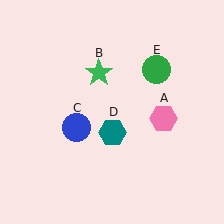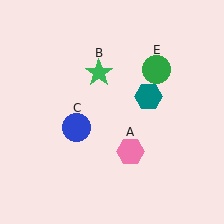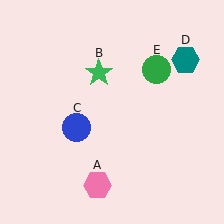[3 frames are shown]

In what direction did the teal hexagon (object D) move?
The teal hexagon (object D) moved up and to the right.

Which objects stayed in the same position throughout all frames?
Green star (object B) and blue circle (object C) and green circle (object E) remained stationary.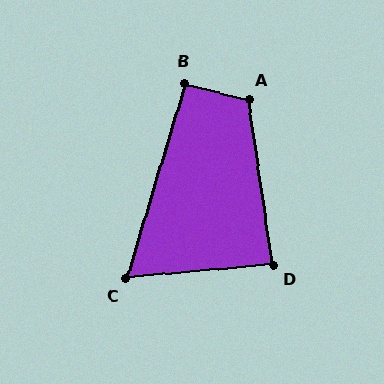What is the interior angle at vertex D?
Approximately 87 degrees (approximately right).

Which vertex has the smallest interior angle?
C, at approximately 68 degrees.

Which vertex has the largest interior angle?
A, at approximately 112 degrees.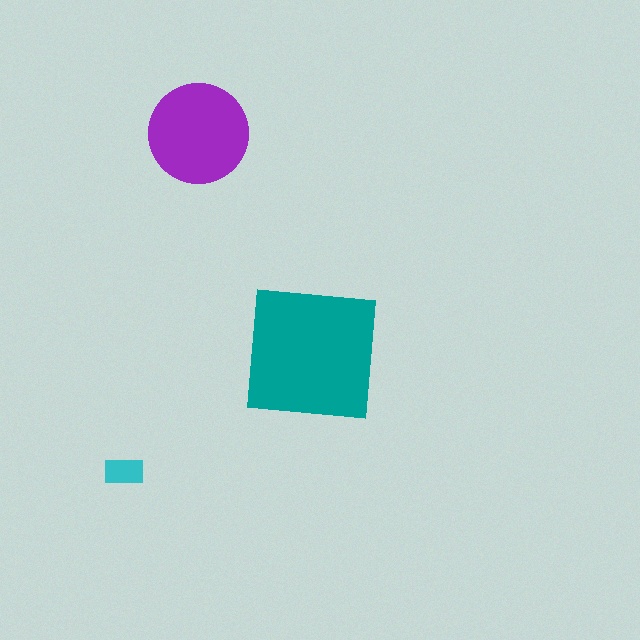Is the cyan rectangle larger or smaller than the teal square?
Smaller.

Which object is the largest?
The teal square.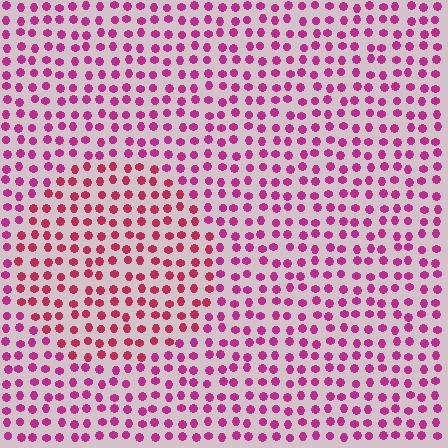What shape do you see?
I see a circle.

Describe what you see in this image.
The image is filled with small magenta elements in a uniform arrangement. A circle-shaped region is visible where the elements are tinted to a slightly different hue, forming a subtle color boundary.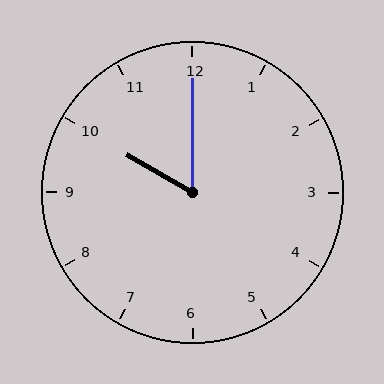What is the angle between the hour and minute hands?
Approximately 60 degrees.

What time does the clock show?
10:00.